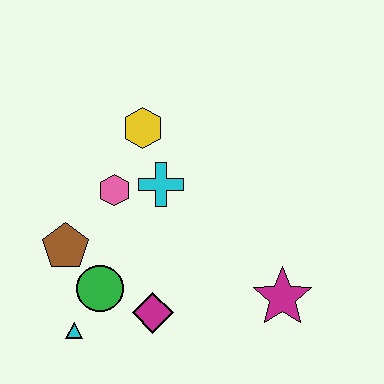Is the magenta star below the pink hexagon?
Yes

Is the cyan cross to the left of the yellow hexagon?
No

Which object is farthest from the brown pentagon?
The magenta star is farthest from the brown pentagon.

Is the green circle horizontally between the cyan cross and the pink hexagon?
No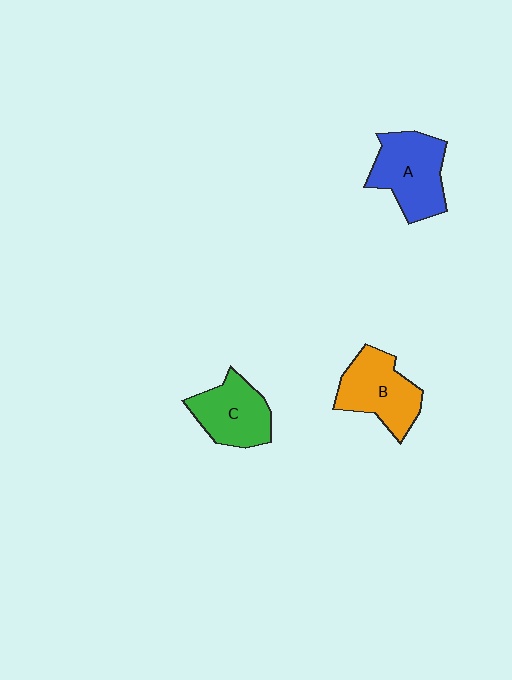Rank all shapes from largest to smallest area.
From largest to smallest: A (blue), B (orange), C (green).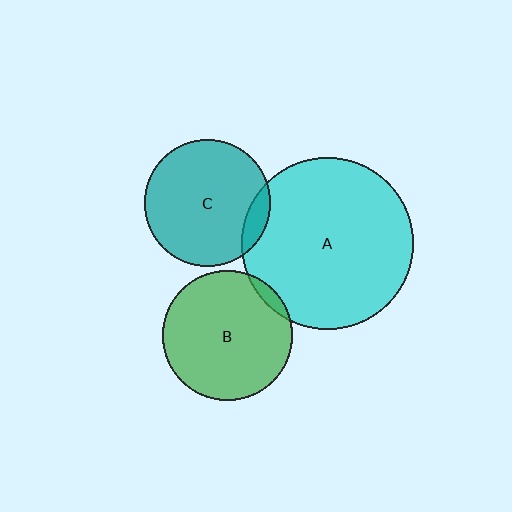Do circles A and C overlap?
Yes.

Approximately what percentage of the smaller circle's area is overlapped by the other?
Approximately 10%.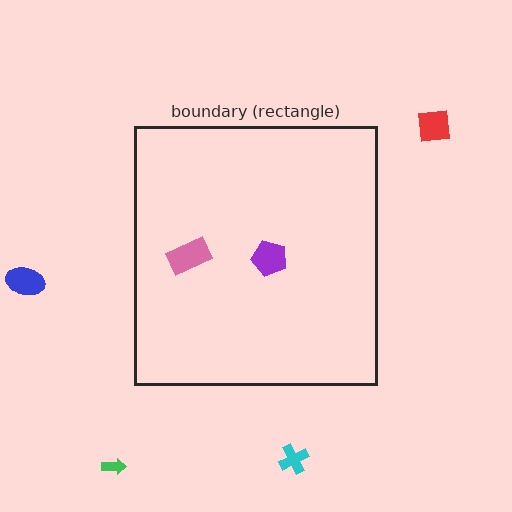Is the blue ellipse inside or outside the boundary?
Outside.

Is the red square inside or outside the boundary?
Outside.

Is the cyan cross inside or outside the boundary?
Outside.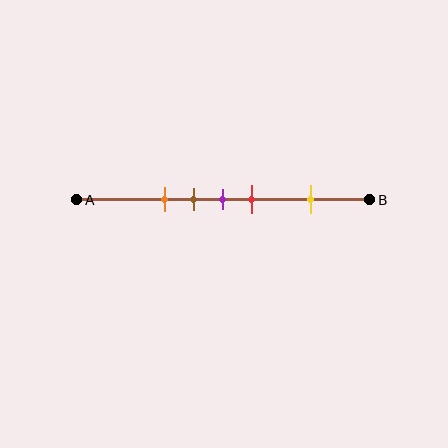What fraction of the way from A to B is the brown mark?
The brown mark is approximately 40% (0.4) of the way from A to B.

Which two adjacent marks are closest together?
The brown and purple marks are the closest adjacent pair.